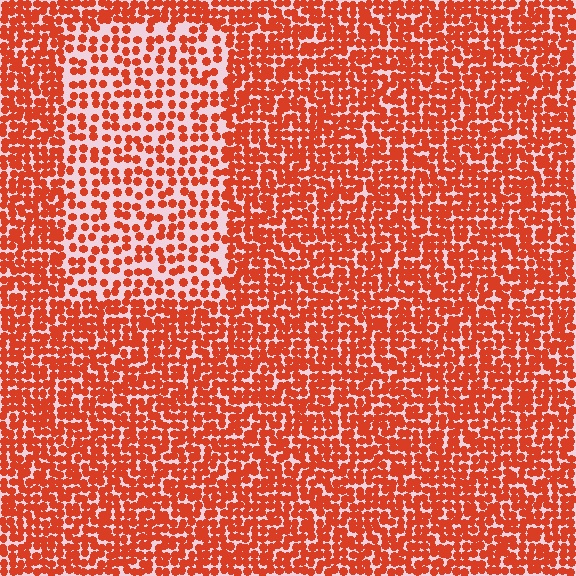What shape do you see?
I see a rectangle.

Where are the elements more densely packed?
The elements are more densely packed outside the rectangle boundary.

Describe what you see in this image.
The image contains small red elements arranged at two different densities. A rectangle-shaped region is visible where the elements are less densely packed than the surrounding area.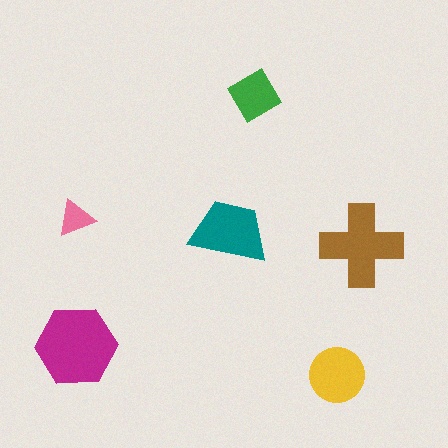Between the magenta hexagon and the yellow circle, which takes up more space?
The magenta hexagon.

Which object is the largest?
The magenta hexagon.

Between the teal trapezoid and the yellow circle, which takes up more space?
The teal trapezoid.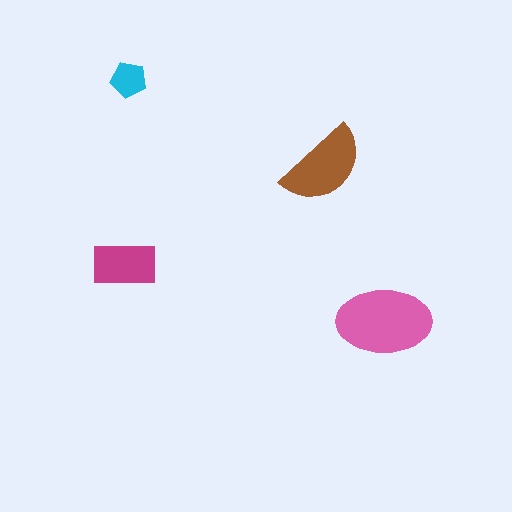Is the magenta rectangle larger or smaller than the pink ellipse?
Smaller.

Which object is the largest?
The pink ellipse.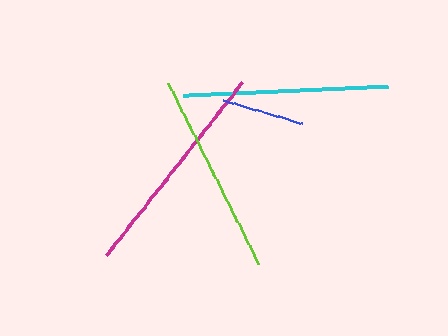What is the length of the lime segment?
The lime segment is approximately 201 pixels long.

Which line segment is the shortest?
The blue line is the shortest at approximately 82 pixels.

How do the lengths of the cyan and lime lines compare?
The cyan and lime lines are approximately the same length.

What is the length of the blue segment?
The blue segment is approximately 82 pixels long.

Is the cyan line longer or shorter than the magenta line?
The magenta line is longer than the cyan line.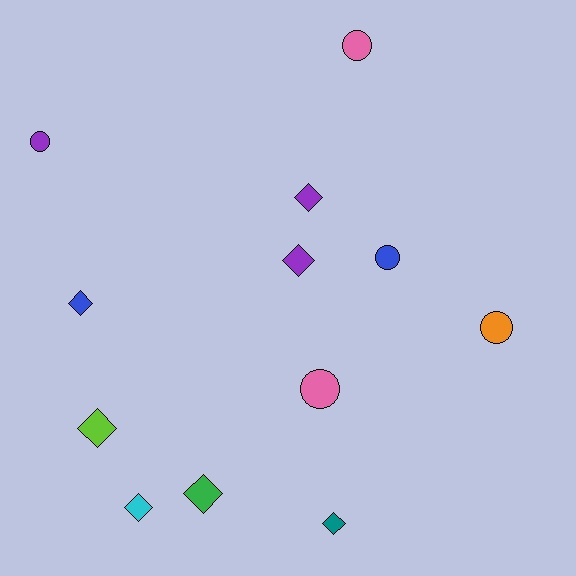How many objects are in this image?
There are 12 objects.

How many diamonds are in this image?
There are 7 diamonds.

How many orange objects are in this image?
There is 1 orange object.